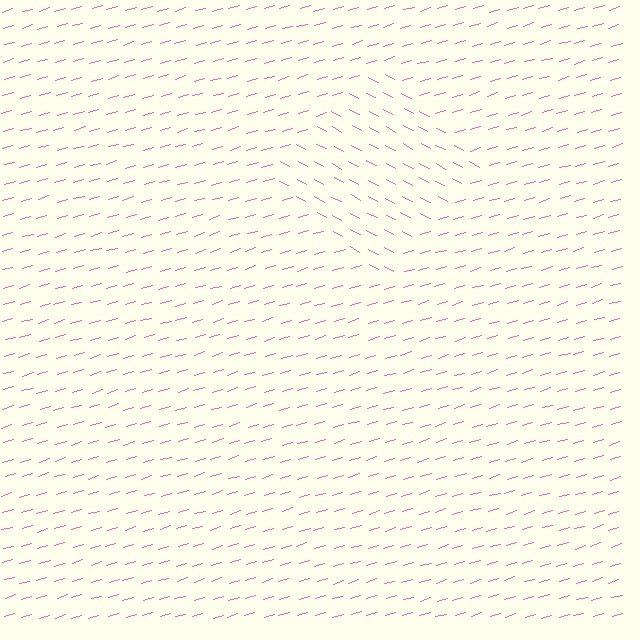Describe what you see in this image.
The image is filled with small pink line segments. A diamond region in the image has lines oriented differently from the surrounding lines, creating a visible texture boundary.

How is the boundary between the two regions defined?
The boundary is defined purely by a change in line orientation (approximately 45 degrees difference). All lines are the same color and thickness.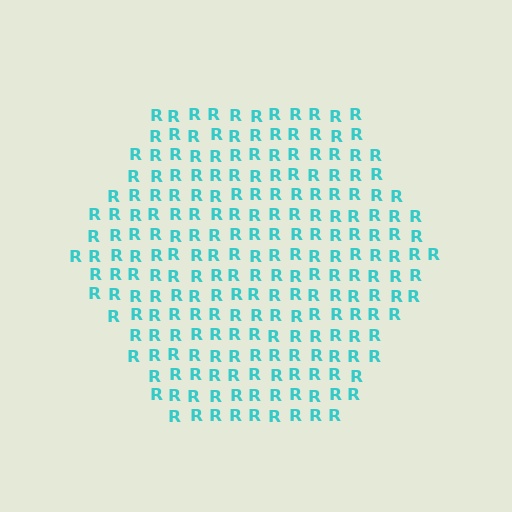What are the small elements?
The small elements are letter R's.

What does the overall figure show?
The overall figure shows a hexagon.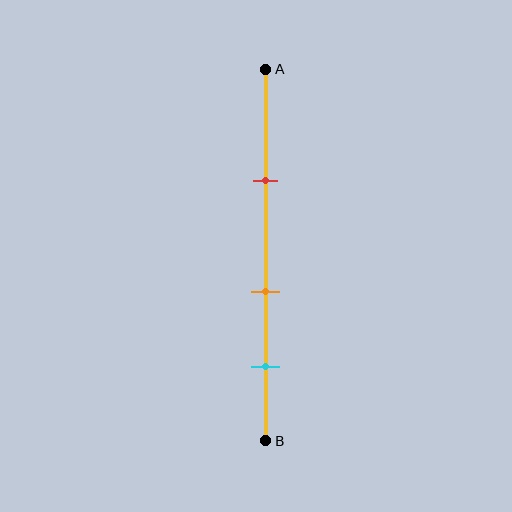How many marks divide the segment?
There are 3 marks dividing the segment.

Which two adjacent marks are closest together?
The orange and cyan marks are the closest adjacent pair.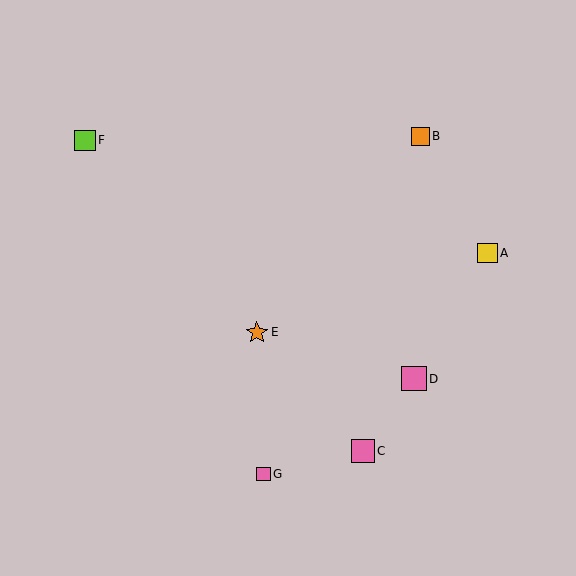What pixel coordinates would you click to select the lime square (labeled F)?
Click at (85, 140) to select the lime square F.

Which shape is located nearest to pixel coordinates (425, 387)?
The pink square (labeled D) at (414, 379) is nearest to that location.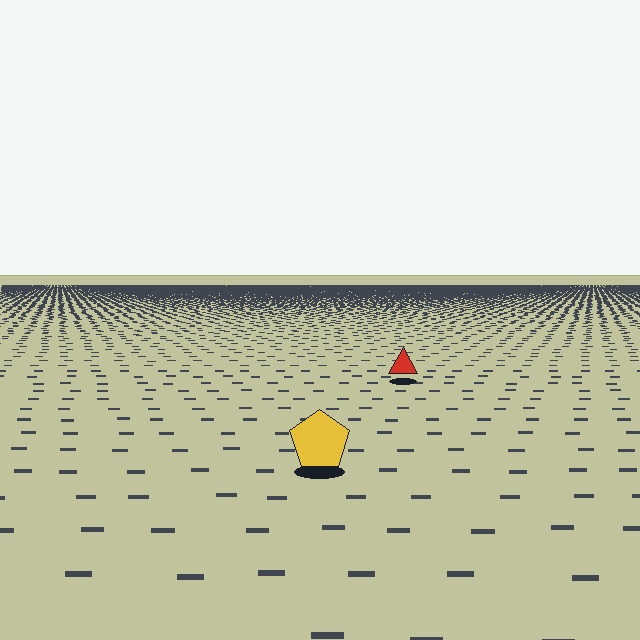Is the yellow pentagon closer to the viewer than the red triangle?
Yes. The yellow pentagon is closer — you can tell from the texture gradient: the ground texture is coarser near it.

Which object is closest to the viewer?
The yellow pentagon is closest. The texture marks near it are larger and more spread out.